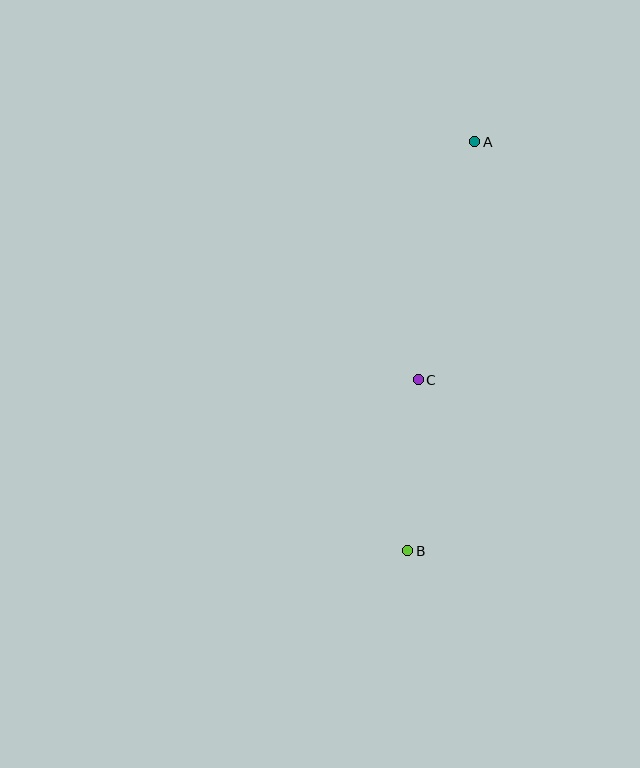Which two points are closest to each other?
Points B and C are closest to each other.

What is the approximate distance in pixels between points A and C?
The distance between A and C is approximately 244 pixels.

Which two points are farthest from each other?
Points A and B are farthest from each other.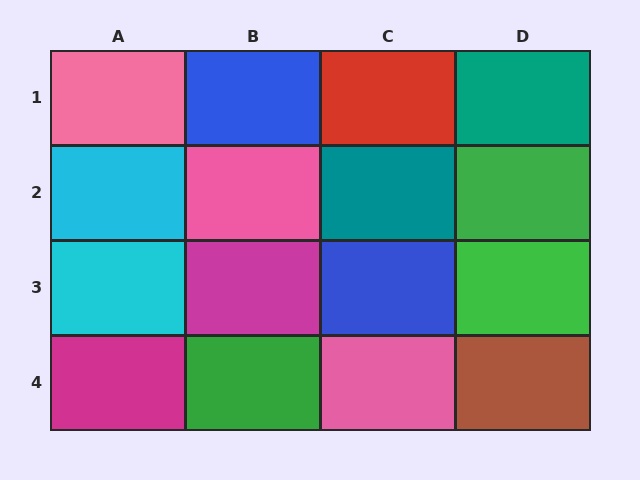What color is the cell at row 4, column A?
Magenta.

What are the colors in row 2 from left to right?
Cyan, pink, teal, green.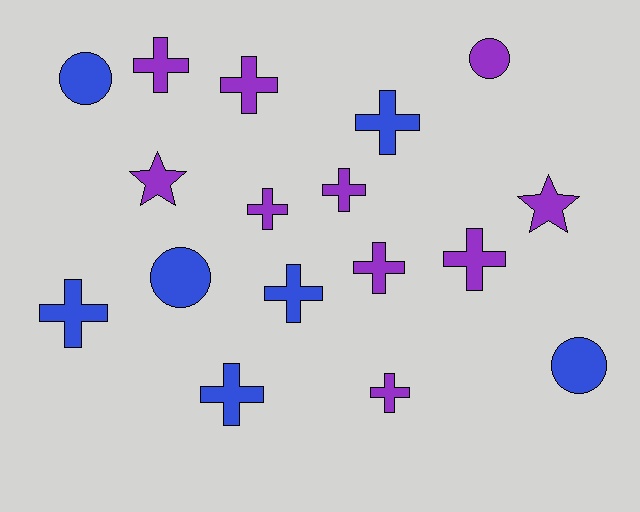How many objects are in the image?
There are 17 objects.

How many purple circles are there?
There is 1 purple circle.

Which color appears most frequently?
Purple, with 10 objects.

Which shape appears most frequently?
Cross, with 11 objects.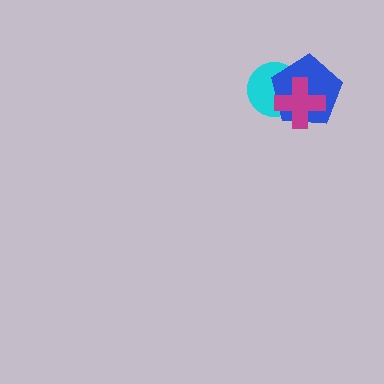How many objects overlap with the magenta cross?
2 objects overlap with the magenta cross.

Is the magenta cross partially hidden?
No, no other shape covers it.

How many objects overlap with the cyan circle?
2 objects overlap with the cyan circle.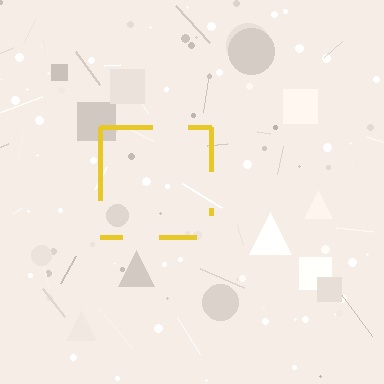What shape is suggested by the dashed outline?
The dashed outline suggests a square.